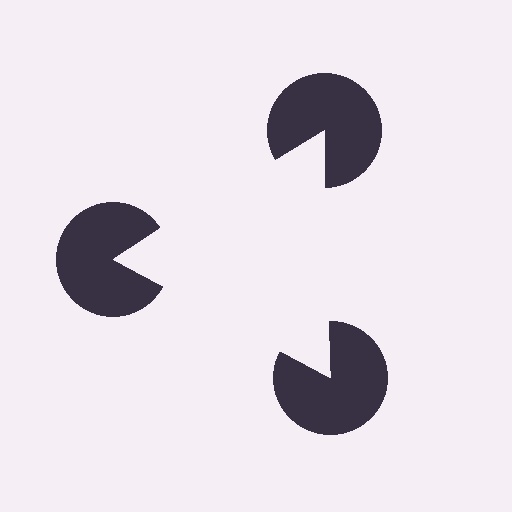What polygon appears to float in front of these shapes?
An illusory triangle — its edges are inferred from the aligned wedge cuts in the pac-man discs, not physically drawn.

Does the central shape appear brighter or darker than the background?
It typically appears slightly brighter than the background, even though no actual brightness change is drawn.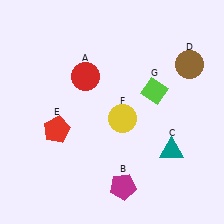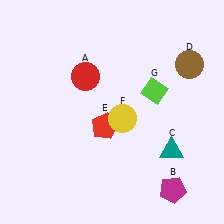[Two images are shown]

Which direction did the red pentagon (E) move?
The red pentagon (E) moved right.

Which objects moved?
The objects that moved are: the magenta pentagon (B), the red pentagon (E).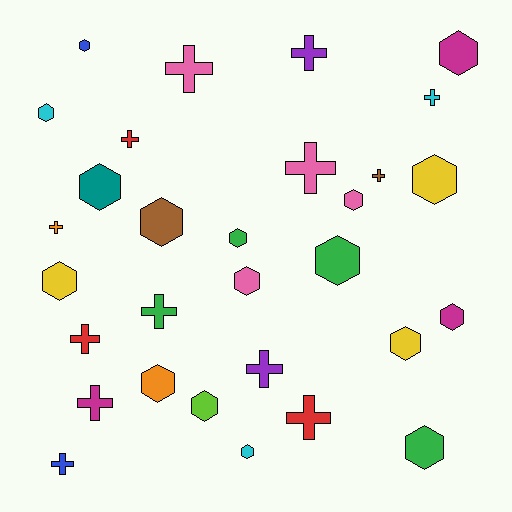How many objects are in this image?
There are 30 objects.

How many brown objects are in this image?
There are 2 brown objects.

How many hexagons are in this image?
There are 17 hexagons.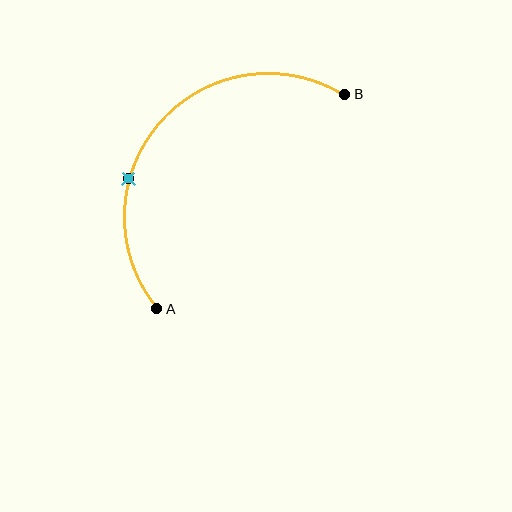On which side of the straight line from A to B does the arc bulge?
The arc bulges above and to the left of the straight line connecting A and B.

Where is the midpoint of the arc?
The arc midpoint is the point on the curve farthest from the straight line joining A and B. It sits above and to the left of that line.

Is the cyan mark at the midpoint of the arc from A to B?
No. The cyan mark lies on the arc but is closer to endpoint A. The arc midpoint would be at the point on the curve equidistant along the arc from both A and B.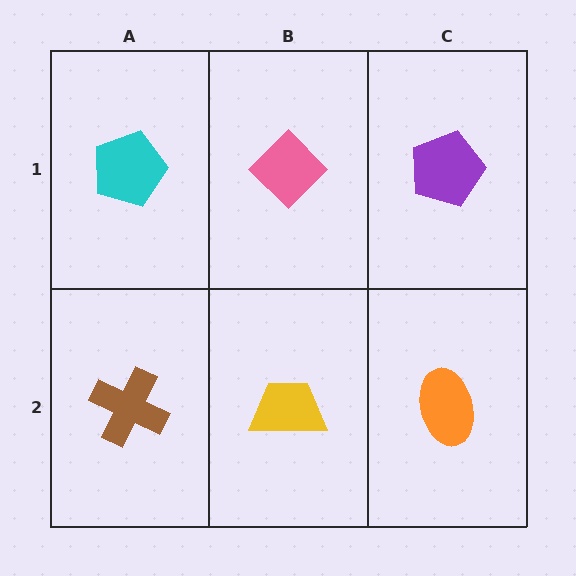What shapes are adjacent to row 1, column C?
An orange ellipse (row 2, column C), a pink diamond (row 1, column B).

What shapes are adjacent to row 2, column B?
A pink diamond (row 1, column B), a brown cross (row 2, column A), an orange ellipse (row 2, column C).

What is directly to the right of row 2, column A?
A yellow trapezoid.